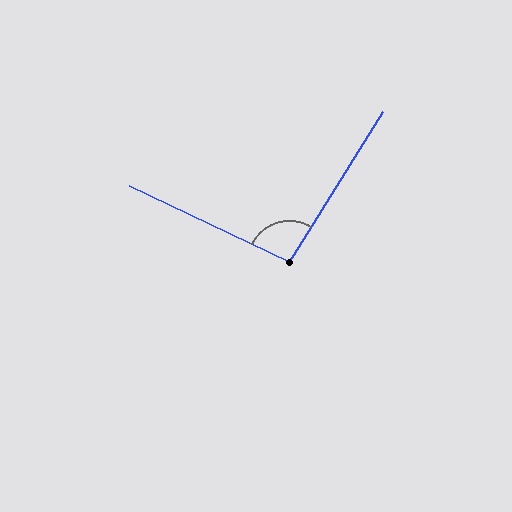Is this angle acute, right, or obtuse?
It is obtuse.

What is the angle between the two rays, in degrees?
Approximately 96 degrees.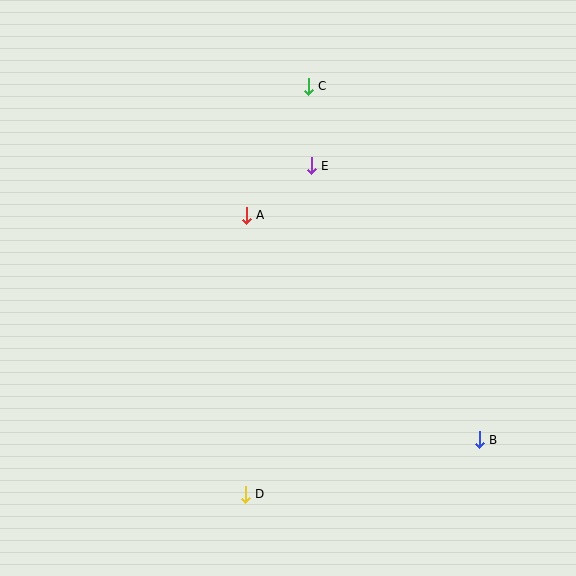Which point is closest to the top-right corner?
Point C is closest to the top-right corner.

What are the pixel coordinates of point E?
Point E is at (311, 166).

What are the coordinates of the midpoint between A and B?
The midpoint between A and B is at (363, 327).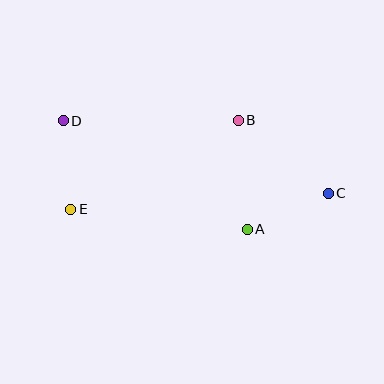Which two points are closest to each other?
Points D and E are closest to each other.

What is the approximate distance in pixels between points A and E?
The distance between A and E is approximately 178 pixels.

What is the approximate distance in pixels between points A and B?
The distance between A and B is approximately 109 pixels.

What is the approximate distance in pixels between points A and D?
The distance between A and D is approximately 213 pixels.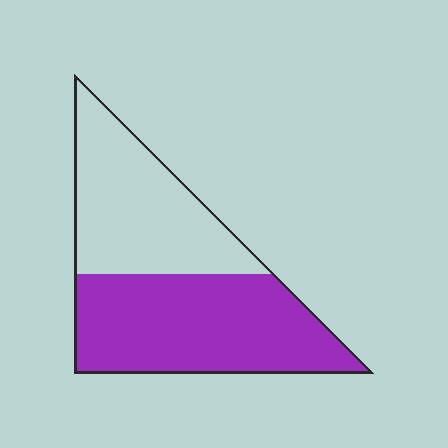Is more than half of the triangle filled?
Yes.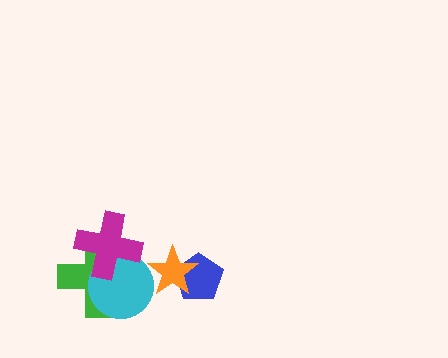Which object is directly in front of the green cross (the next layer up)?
The cyan circle is directly in front of the green cross.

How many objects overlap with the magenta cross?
2 objects overlap with the magenta cross.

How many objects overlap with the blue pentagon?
1 object overlaps with the blue pentagon.